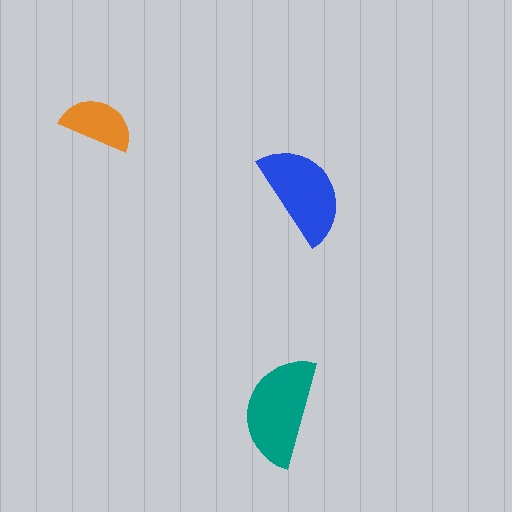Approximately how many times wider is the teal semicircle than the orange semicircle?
About 1.5 times wider.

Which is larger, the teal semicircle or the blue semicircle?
The teal one.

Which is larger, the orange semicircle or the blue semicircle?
The blue one.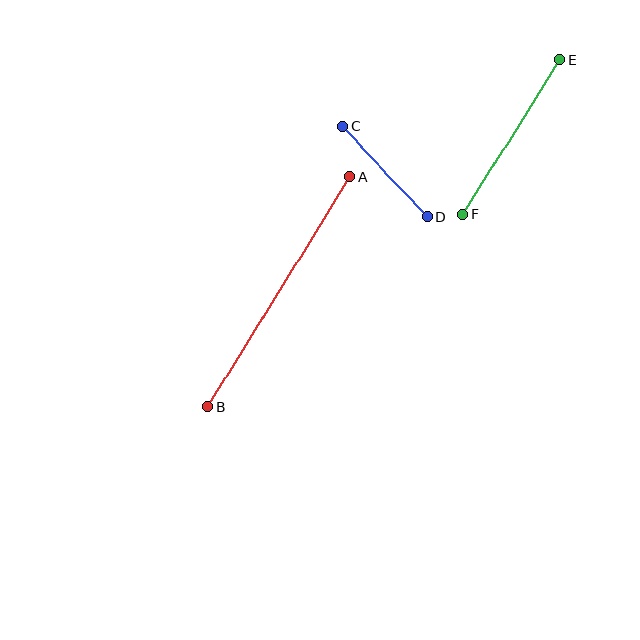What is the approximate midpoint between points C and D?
The midpoint is at approximately (385, 172) pixels.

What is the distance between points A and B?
The distance is approximately 270 pixels.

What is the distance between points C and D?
The distance is approximately 123 pixels.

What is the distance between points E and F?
The distance is approximately 183 pixels.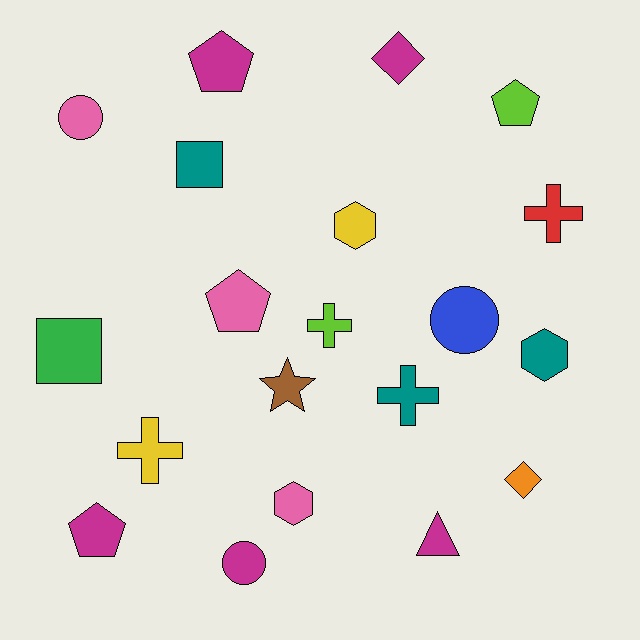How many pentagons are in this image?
There are 4 pentagons.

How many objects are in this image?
There are 20 objects.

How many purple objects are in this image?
There are no purple objects.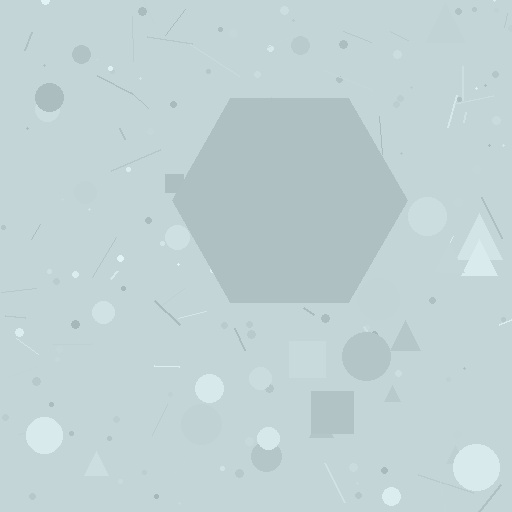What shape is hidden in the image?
A hexagon is hidden in the image.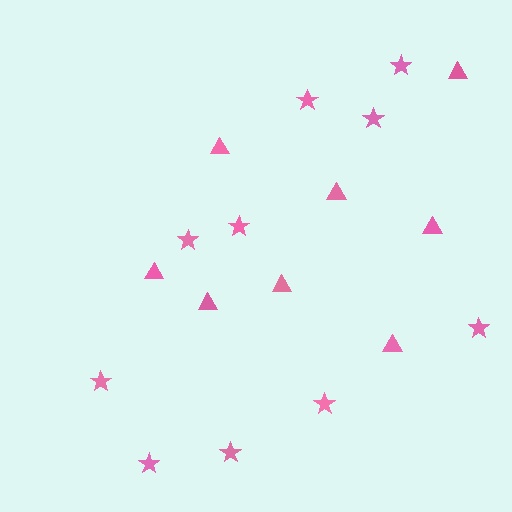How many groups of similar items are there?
There are 2 groups: one group of triangles (8) and one group of stars (10).